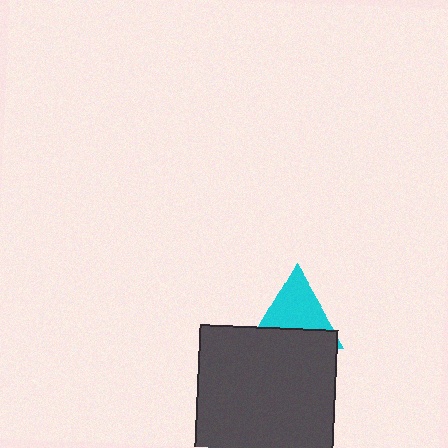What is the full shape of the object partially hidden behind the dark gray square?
The partially hidden object is a cyan triangle.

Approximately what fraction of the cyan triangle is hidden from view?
Roughly 38% of the cyan triangle is hidden behind the dark gray square.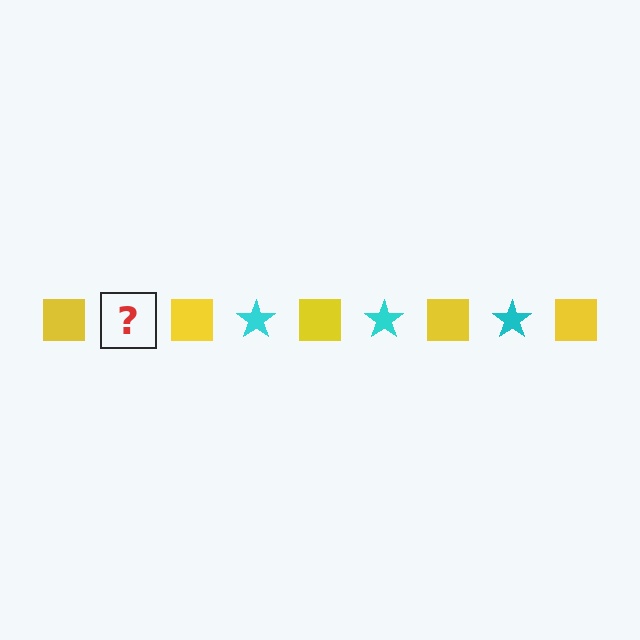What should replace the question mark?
The question mark should be replaced with a cyan star.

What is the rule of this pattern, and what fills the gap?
The rule is that the pattern alternates between yellow square and cyan star. The gap should be filled with a cyan star.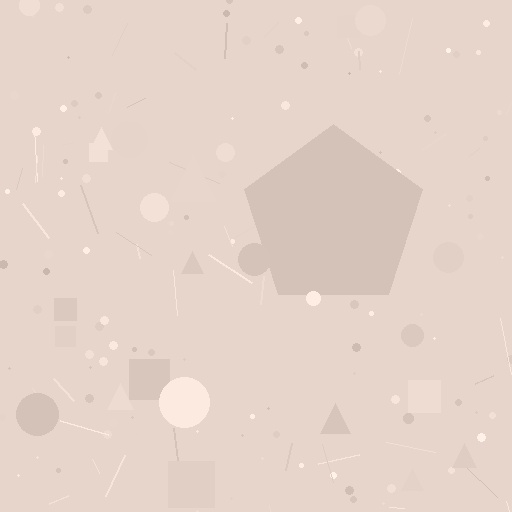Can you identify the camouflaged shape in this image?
The camouflaged shape is a pentagon.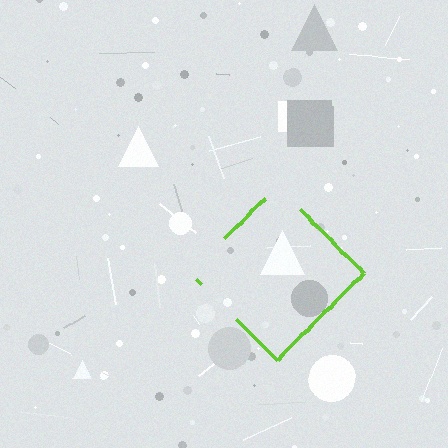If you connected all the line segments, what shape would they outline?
They would outline a diamond.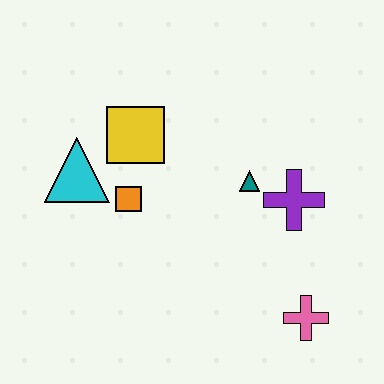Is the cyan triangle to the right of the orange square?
No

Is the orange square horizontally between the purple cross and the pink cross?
No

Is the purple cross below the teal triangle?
Yes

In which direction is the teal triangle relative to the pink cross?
The teal triangle is above the pink cross.